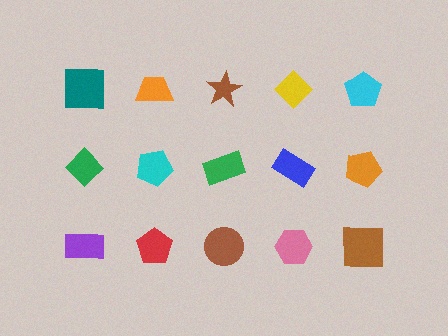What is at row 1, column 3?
A brown star.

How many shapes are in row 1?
5 shapes.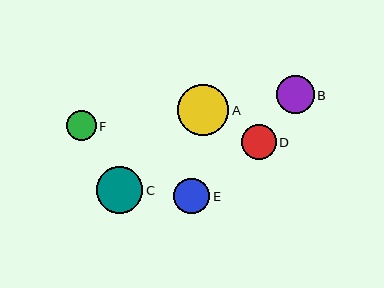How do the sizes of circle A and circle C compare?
Circle A and circle C are approximately the same size.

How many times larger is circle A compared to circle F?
Circle A is approximately 1.7 times the size of circle F.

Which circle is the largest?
Circle A is the largest with a size of approximately 51 pixels.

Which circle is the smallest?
Circle F is the smallest with a size of approximately 30 pixels.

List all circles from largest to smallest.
From largest to smallest: A, C, B, E, D, F.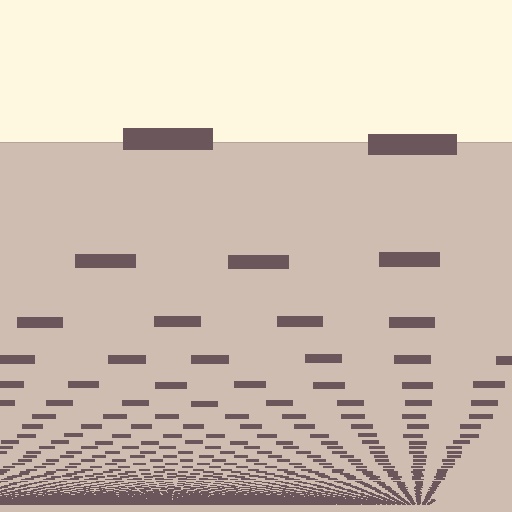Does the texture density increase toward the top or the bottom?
Density increases toward the bottom.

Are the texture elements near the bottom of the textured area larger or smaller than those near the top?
Smaller. The gradient is inverted — elements near the bottom are smaller and denser.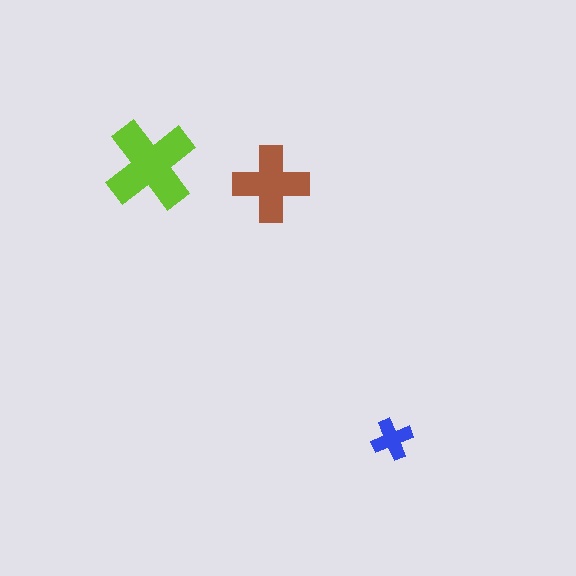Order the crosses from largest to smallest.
the lime one, the brown one, the blue one.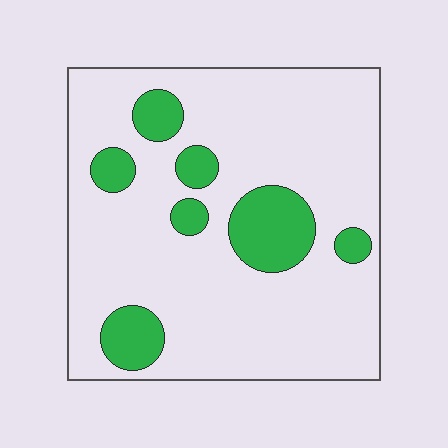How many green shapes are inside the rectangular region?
7.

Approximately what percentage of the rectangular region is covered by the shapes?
Approximately 15%.